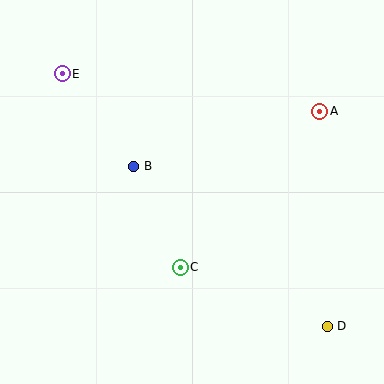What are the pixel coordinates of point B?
Point B is at (134, 166).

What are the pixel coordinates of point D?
Point D is at (327, 326).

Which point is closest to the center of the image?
Point B at (134, 166) is closest to the center.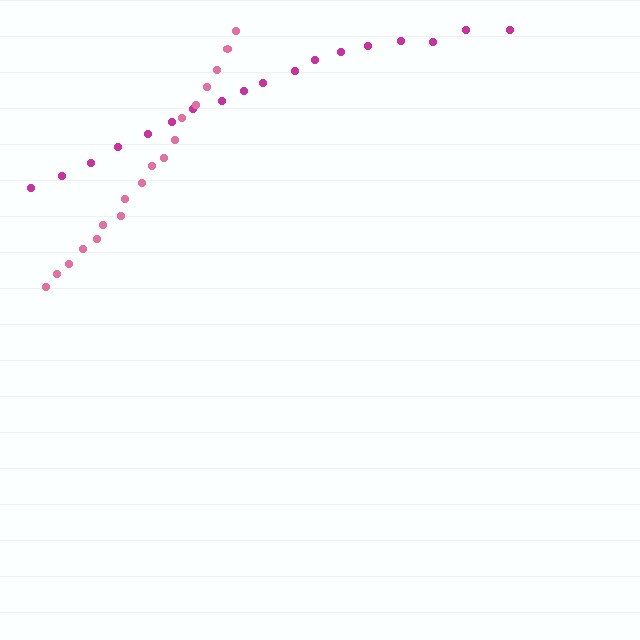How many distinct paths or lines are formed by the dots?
There are 2 distinct paths.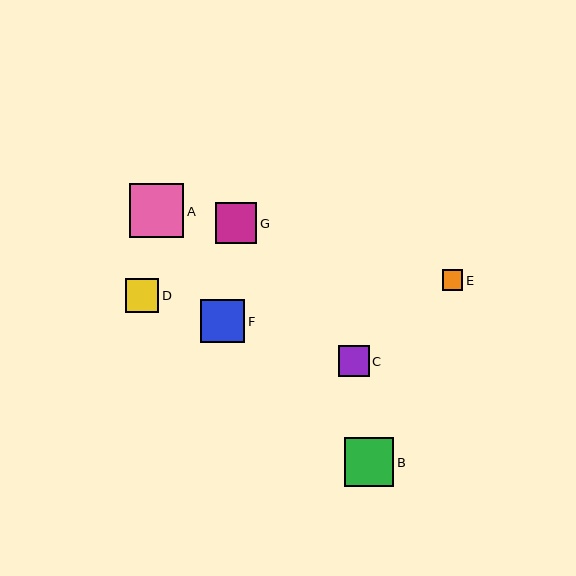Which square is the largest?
Square A is the largest with a size of approximately 55 pixels.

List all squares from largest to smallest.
From largest to smallest: A, B, F, G, D, C, E.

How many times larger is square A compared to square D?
Square A is approximately 1.6 times the size of square D.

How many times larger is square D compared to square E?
Square D is approximately 1.7 times the size of square E.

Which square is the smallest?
Square E is the smallest with a size of approximately 20 pixels.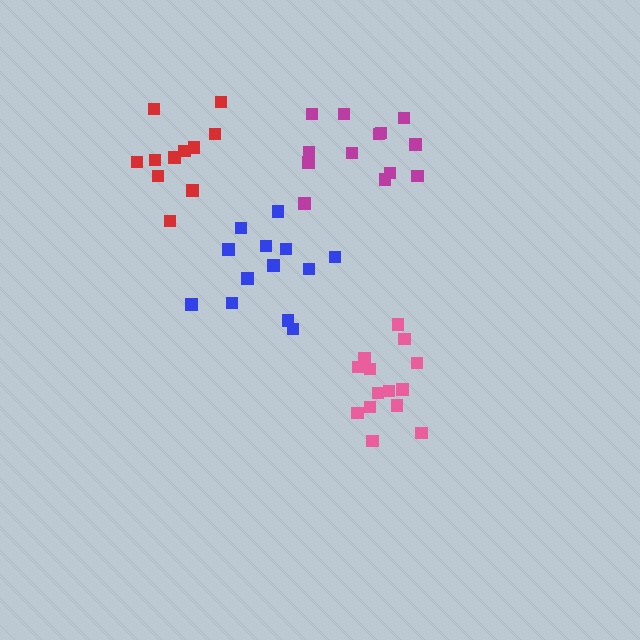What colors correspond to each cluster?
The clusters are colored: magenta, red, pink, blue.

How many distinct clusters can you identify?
There are 4 distinct clusters.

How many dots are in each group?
Group 1: 13 dots, Group 2: 11 dots, Group 3: 14 dots, Group 4: 13 dots (51 total).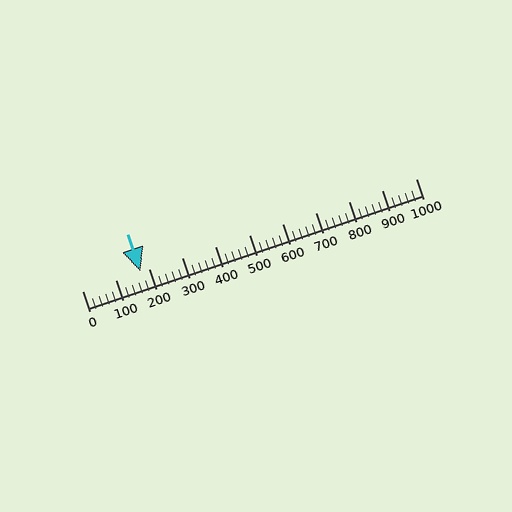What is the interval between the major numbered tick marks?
The major tick marks are spaced 100 units apart.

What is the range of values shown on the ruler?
The ruler shows values from 0 to 1000.